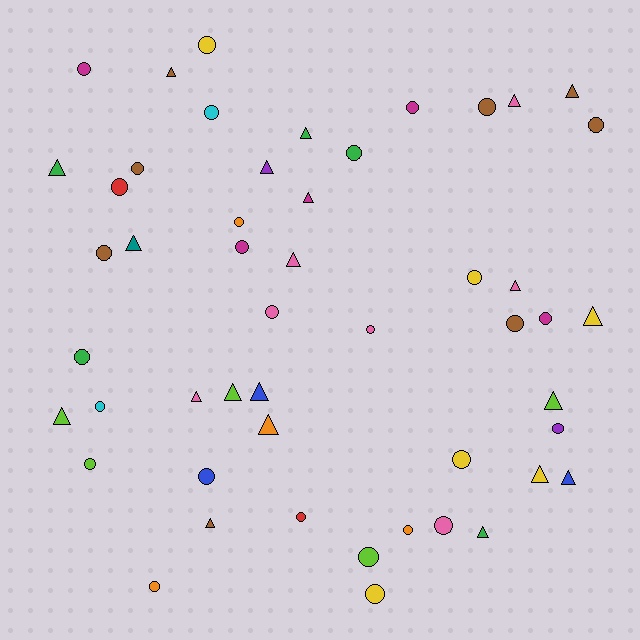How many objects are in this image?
There are 50 objects.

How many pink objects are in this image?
There are 7 pink objects.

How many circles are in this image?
There are 29 circles.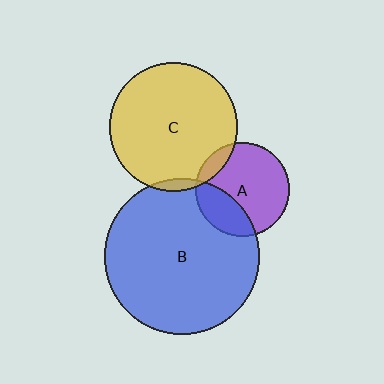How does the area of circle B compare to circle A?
Approximately 2.7 times.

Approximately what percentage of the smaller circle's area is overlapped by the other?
Approximately 30%.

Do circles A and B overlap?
Yes.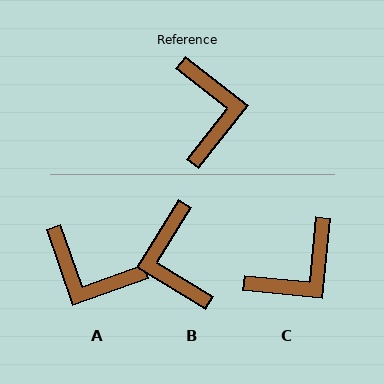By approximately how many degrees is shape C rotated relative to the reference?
Approximately 57 degrees clockwise.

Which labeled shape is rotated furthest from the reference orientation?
B, about 174 degrees away.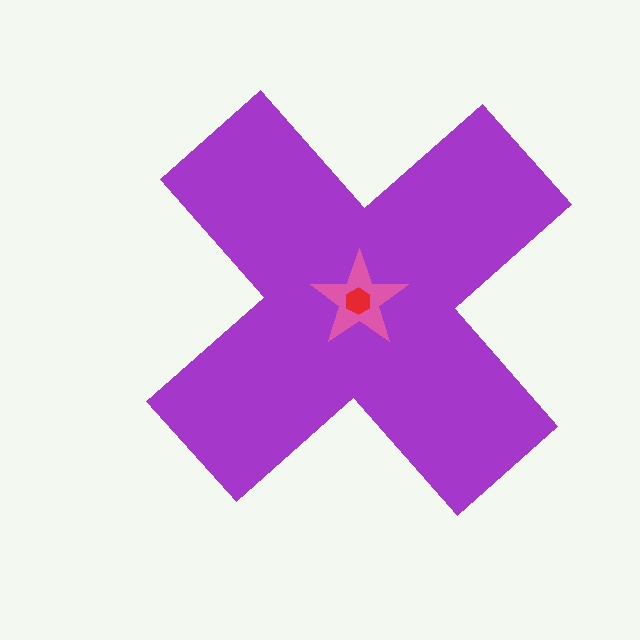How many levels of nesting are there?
3.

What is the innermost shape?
The red hexagon.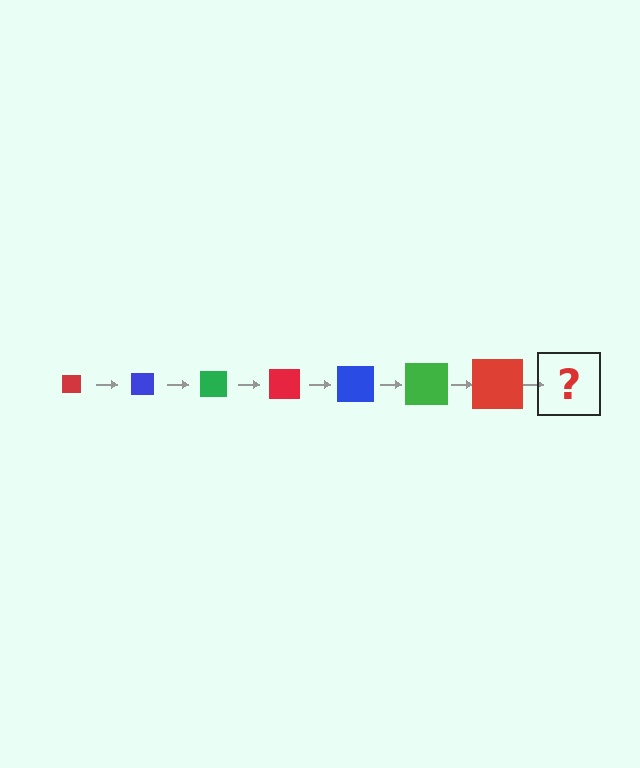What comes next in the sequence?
The next element should be a blue square, larger than the previous one.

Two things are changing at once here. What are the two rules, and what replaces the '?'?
The two rules are that the square grows larger each step and the color cycles through red, blue, and green. The '?' should be a blue square, larger than the previous one.